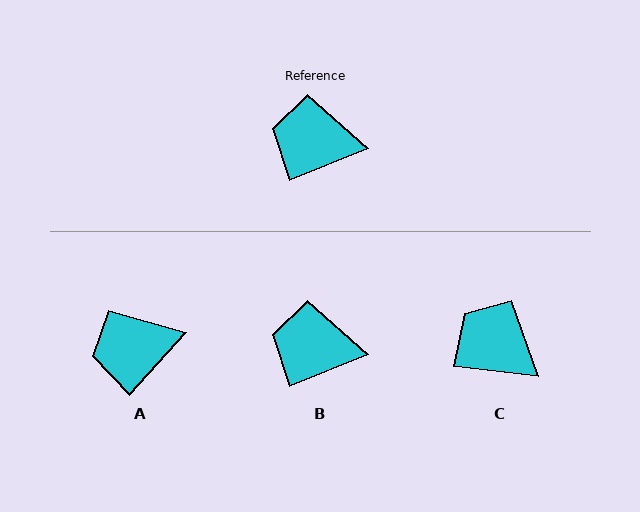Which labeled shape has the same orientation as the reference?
B.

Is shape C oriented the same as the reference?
No, it is off by about 29 degrees.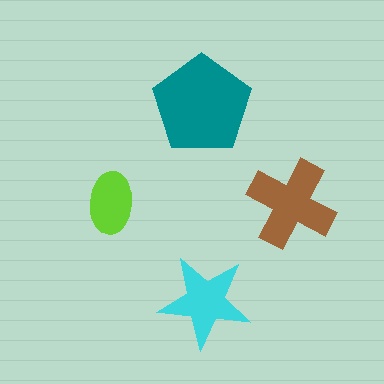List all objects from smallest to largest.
The lime ellipse, the cyan star, the brown cross, the teal pentagon.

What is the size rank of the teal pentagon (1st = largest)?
1st.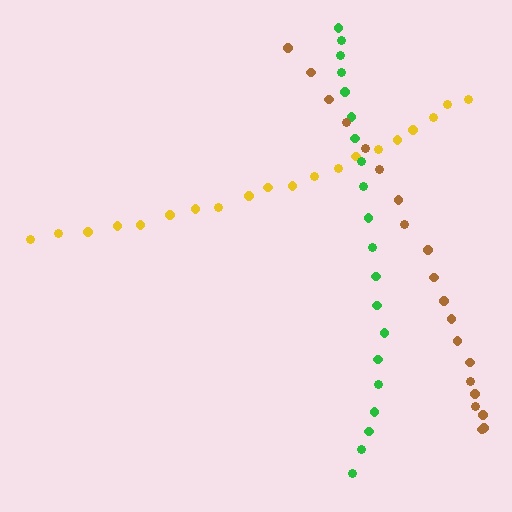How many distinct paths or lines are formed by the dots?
There are 3 distinct paths.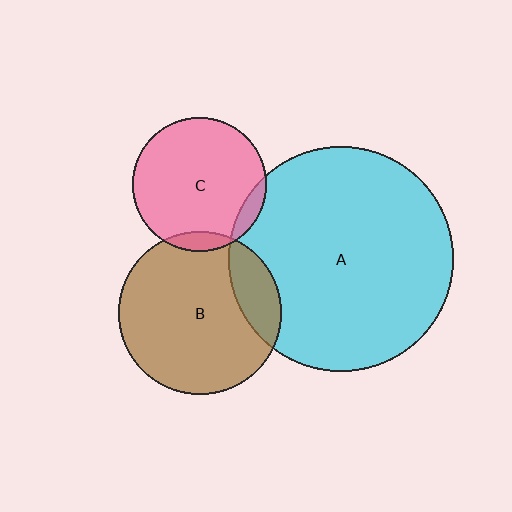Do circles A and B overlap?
Yes.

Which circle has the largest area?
Circle A (cyan).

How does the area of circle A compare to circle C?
Approximately 2.8 times.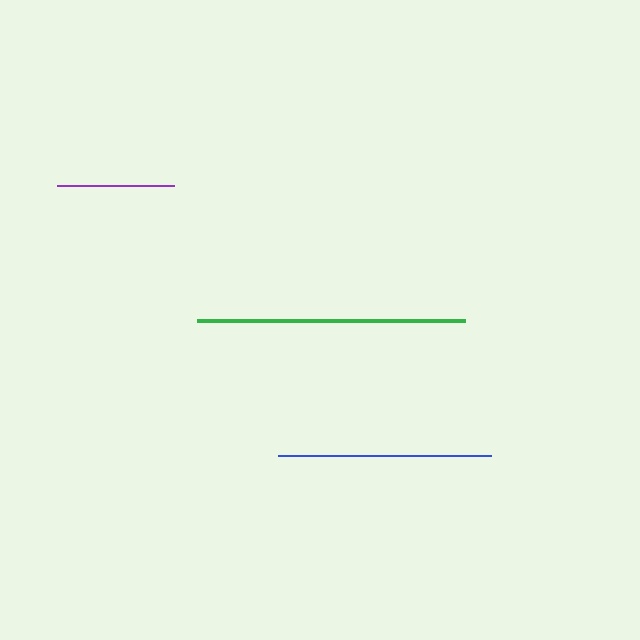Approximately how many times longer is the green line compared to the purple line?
The green line is approximately 2.3 times the length of the purple line.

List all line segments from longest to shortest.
From longest to shortest: green, blue, purple.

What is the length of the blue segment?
The blue segment is approximately 214 pixels long.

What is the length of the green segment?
The green segment is approximately 268 pixels long.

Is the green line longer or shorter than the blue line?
The green line is longer than the blue line.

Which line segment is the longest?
The green line is the longest at approximately 268 pixels.